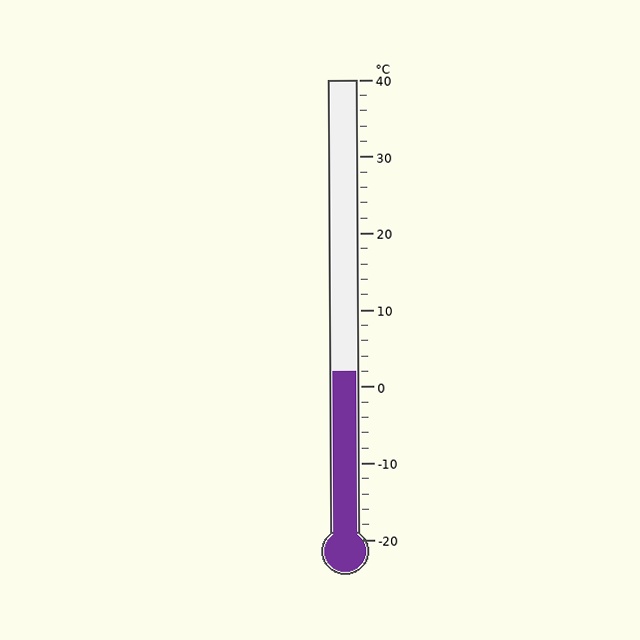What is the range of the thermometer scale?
The thermometer scale ranges from -20°C to 40°C.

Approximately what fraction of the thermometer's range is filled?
The thermometer is filled to approximately 35% of its range.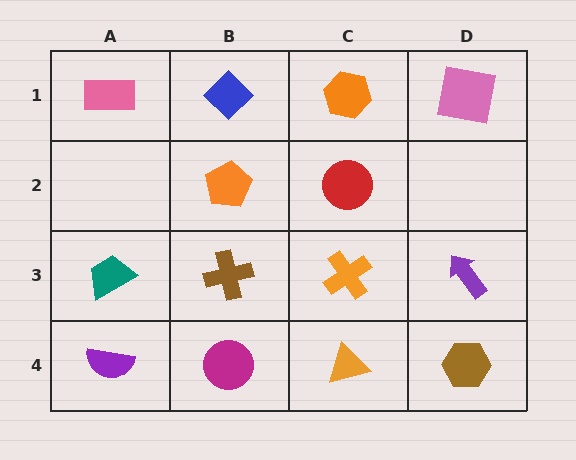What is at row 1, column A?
A pink rectangle.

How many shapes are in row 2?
2 shapes.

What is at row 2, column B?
An orange pentagon.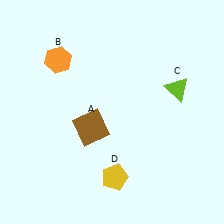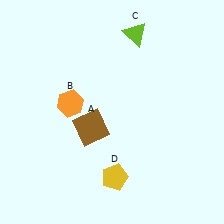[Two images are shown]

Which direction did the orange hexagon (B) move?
The orange hexagon (B) moved down.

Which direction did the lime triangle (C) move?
The lime triangle (C) moved up.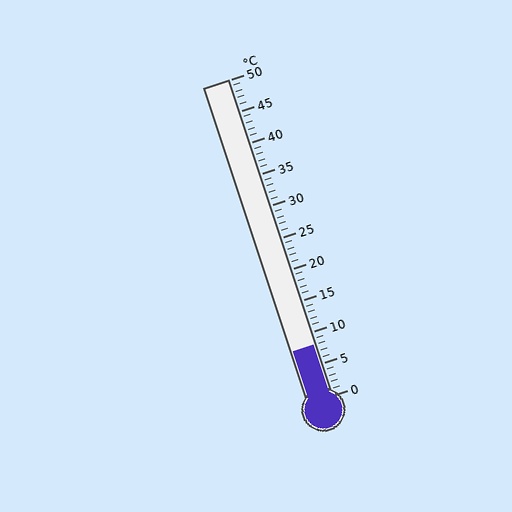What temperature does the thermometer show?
The thermometer shows approximately 8°C.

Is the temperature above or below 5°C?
The temperature is above 5°C.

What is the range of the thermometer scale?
The thermometer scale ranges from 0°C to 50°C.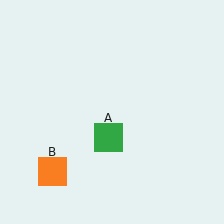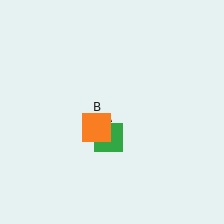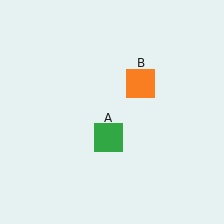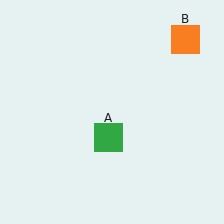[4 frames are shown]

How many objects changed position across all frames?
1 object changed position: orange square (object B).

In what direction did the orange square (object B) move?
The orange square (object B) moved up and to the right.